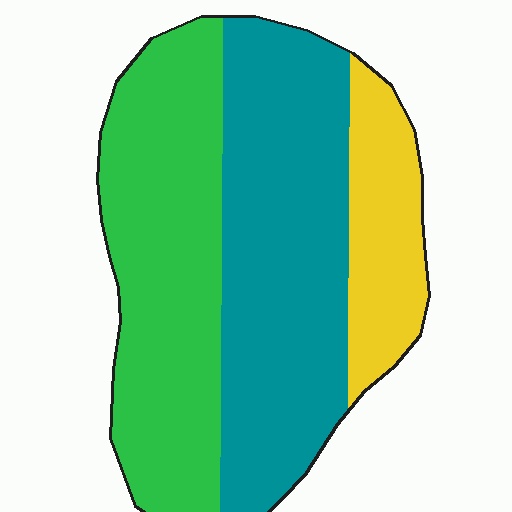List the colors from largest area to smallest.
From largest to smallest: teal, green, yellow.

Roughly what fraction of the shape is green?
Green covers about 40% of the shape.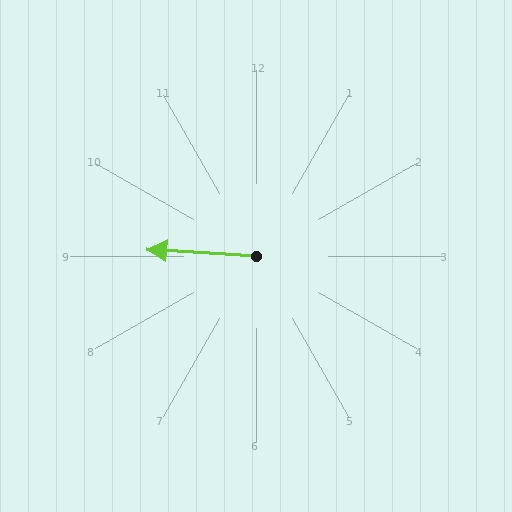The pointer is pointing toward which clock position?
Roughly 9 o'clock.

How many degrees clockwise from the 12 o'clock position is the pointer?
Approximately 273 degrees.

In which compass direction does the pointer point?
West.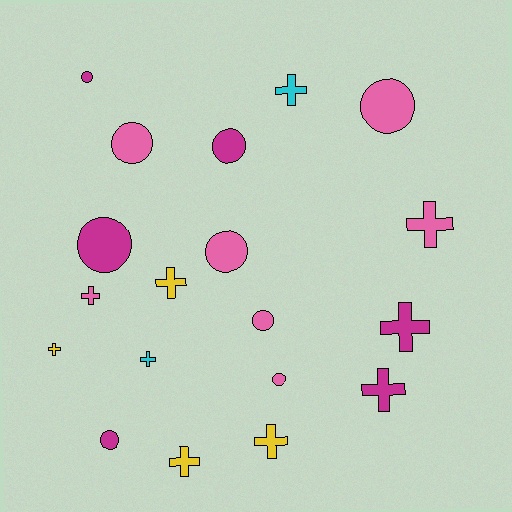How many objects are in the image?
There are 19 objects.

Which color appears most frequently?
Pink, with 7 objects.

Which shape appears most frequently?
Cross, with 10 objects.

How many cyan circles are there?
There are no cyan circles.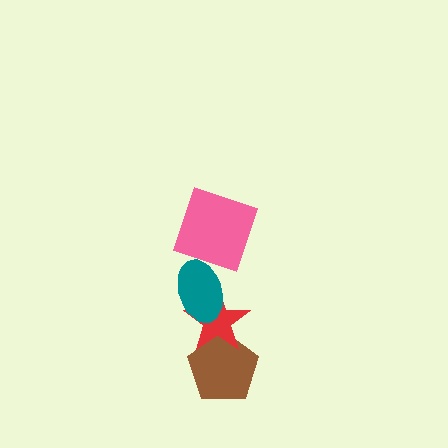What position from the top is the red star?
The red star is 3rd from the top.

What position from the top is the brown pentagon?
The brown pentagon is 4th from the top.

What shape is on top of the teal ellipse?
The pink square is on top of the teal ellipse.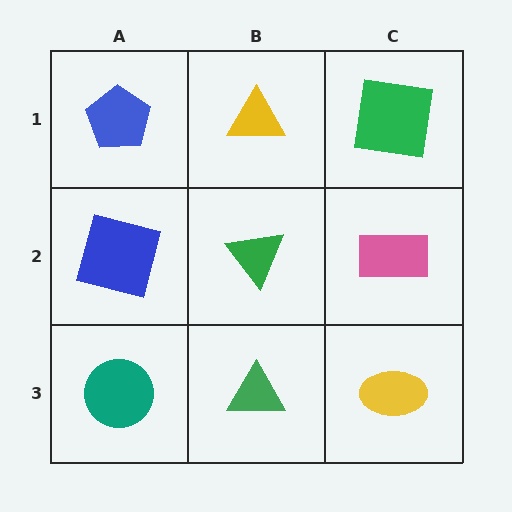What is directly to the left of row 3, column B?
A teal circle.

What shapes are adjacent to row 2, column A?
A blue pentagon (row 1, column A), a teal circle (row 3, column A), a green triangle (row 2, column B).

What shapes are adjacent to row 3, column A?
A blue square (row 2, column A), a green triangle (row 3, column B).